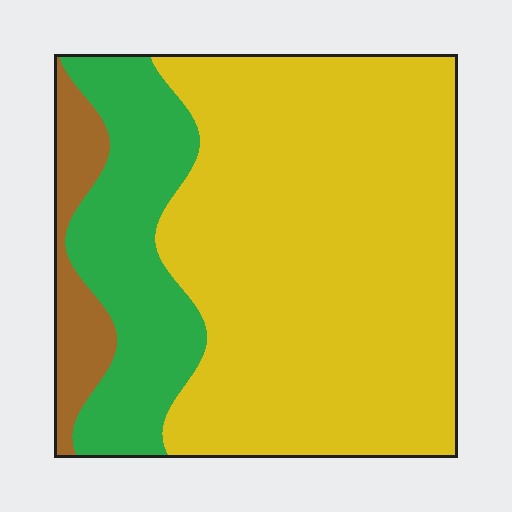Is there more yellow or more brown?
Yellow.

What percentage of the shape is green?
Green takes up less than a quarter of the shape.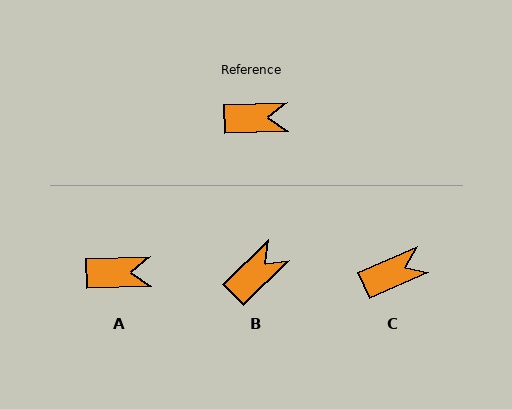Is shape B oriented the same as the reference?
No, it is off by about 43 degrees.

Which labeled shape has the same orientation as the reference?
A.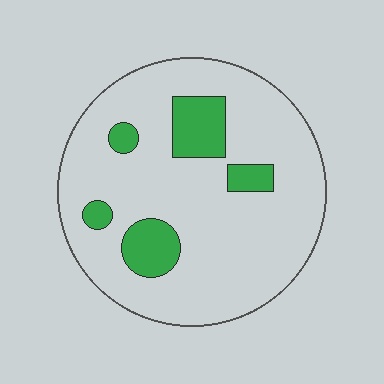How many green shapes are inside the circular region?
5.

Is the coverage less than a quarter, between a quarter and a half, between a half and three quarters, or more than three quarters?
Less than a quarter.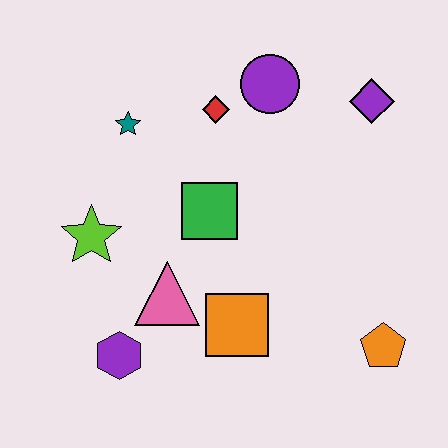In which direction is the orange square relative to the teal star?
The orange square is below the teal star.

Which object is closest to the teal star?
The red diamond is closest to the teal star.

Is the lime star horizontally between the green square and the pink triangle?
No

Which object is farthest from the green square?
The orange pentagon is farthest from the green square.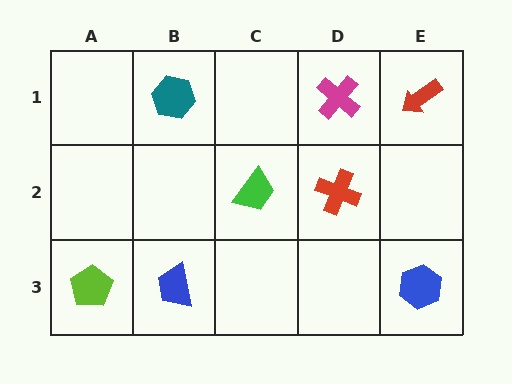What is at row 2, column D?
A red cross.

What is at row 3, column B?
A blue trapezoid.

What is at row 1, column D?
A magenta cross.